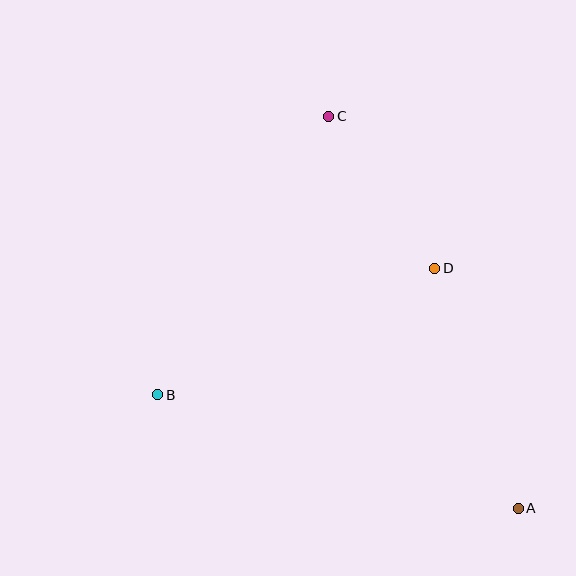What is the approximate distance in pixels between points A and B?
The distance between A and B is approximately 378 pixels.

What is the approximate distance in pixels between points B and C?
The distance between B and C is approximately 327 pixels.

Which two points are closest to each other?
Points C and D are closest to each other.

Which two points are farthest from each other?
Points A and C are farthest from each other.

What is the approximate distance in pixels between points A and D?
The distance between A and D is approximately 254 pixels.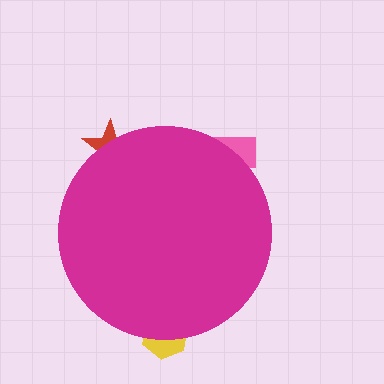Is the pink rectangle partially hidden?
Yes, the pink rectangle is partially hidden behind the magenta circle.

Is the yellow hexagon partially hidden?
Yes, the yellow hexagon is partially hidden behind the magenta circle.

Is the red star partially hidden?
Yes, the red star is partially hidden behind the magenta circle.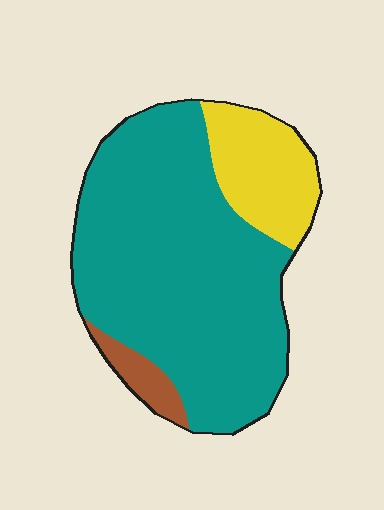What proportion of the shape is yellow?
Yellow takes up less than a quarter of the shape.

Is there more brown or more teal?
Teal.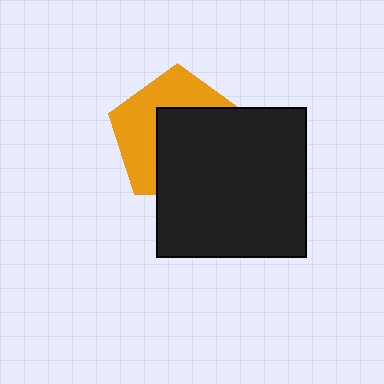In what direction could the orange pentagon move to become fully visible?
The orange pentagon could move toward the upper-left. That would shift it out from behind the black square entirely.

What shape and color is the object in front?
The object in front is a black square.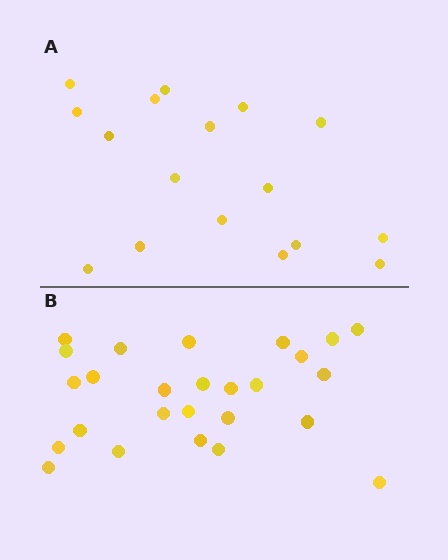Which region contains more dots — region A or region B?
Region B (the bottom region) has more dots.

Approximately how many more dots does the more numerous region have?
Region B has roughly 8 or so more dots than region A.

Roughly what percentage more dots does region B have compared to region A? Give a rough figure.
About 55% more.